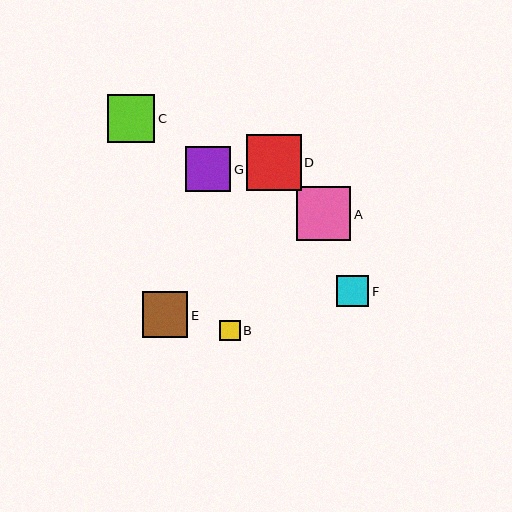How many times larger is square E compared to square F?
Square E is approximately 1.4 times the size of square F.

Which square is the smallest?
Square B is the smallest with a size of approximately 21 pixels.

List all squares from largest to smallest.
From largest to smallest: D, A, C, G, E, F, B.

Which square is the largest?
Square D is the largest with a size of approximately 55 pixels.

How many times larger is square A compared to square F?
Square A is approximately 1.7 times the size of square F.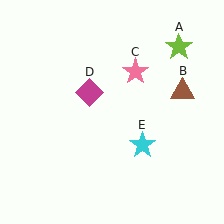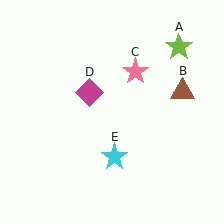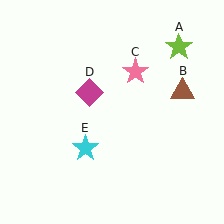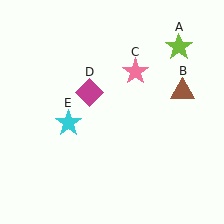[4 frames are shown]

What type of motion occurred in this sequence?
The cyan star (object E) rotated clockwise around the center of the scene.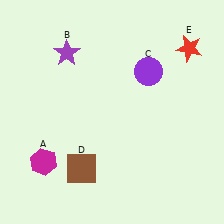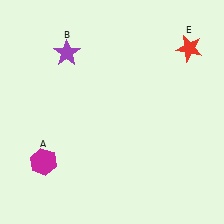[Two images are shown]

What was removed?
The brown square (D), the purple circle (C) were removed in Image 2.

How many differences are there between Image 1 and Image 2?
There are 2 differences between the two images.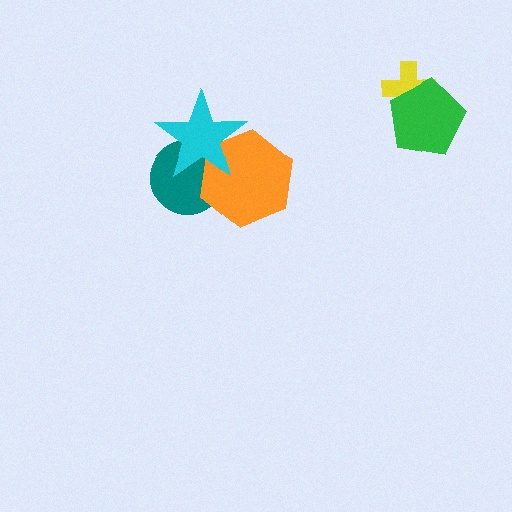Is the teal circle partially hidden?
Yes, it is partially covered by another shape.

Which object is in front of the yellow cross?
The green pentagon is in front of the yellow cross.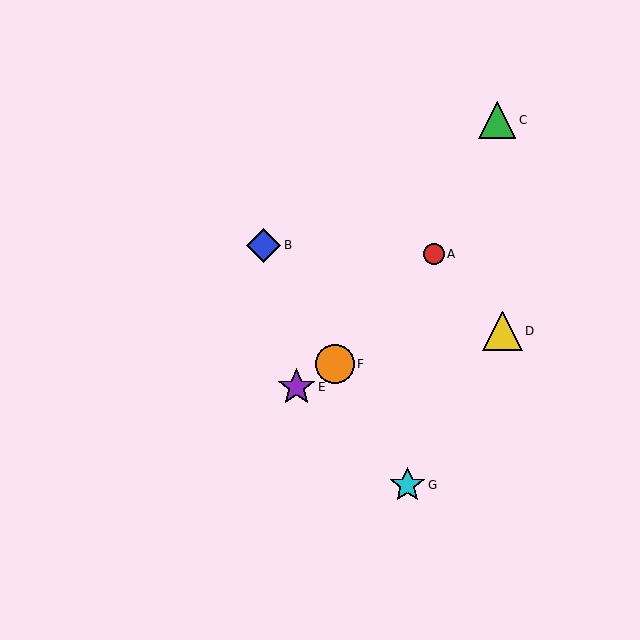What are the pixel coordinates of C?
Object C is at (497, 120).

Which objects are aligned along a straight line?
Objects B, F, G are aligned along a straight line.